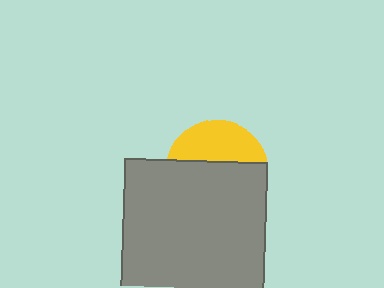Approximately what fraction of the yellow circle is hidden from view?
Roughly 64% of the yellow circle is hidden behind the gray square.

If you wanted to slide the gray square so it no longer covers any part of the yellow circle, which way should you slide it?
Slide it down — that is the most direct way to separate the two shapes.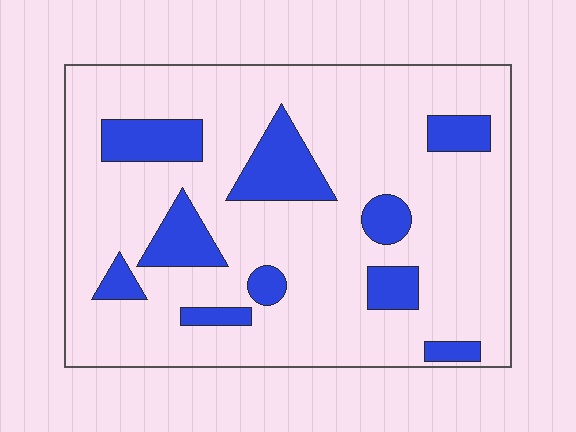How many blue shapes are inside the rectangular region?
10.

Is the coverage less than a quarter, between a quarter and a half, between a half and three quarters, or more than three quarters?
Less than a quarter.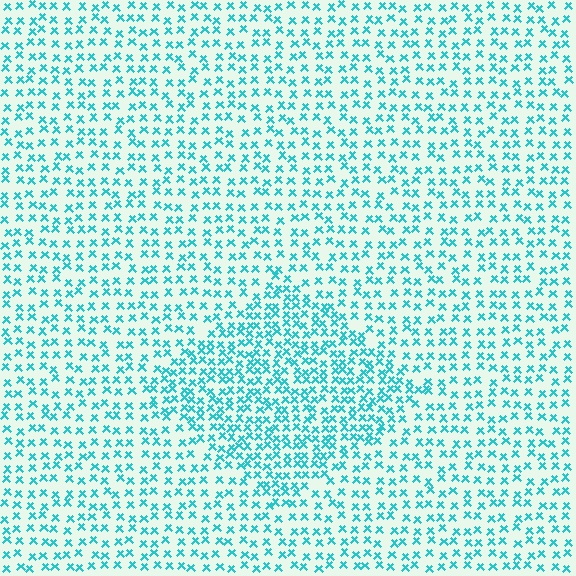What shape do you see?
I see a diamond.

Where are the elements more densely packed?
The elements are more densely packed inside the diamond boundary.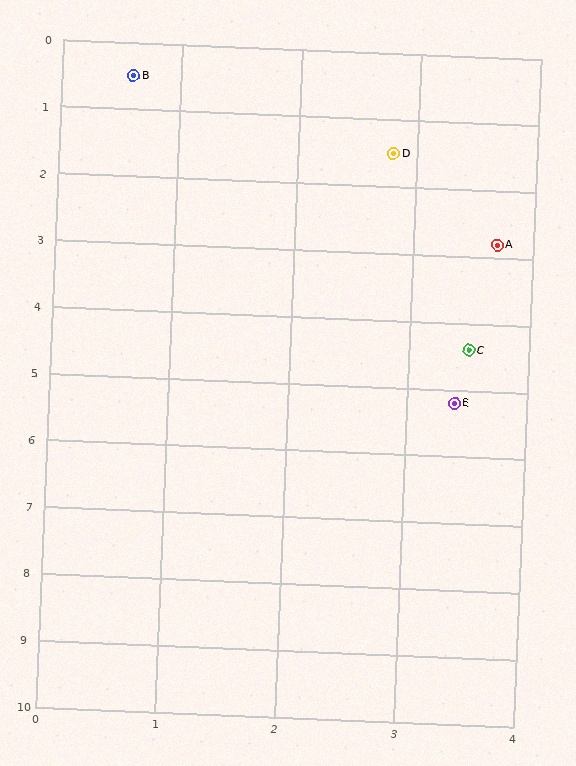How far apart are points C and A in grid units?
Points C and A are about 1.6 grid units apart.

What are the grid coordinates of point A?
Point A is at approximately (3.7, 2.8).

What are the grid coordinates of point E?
Point E is at approximately (3.4, 5.2).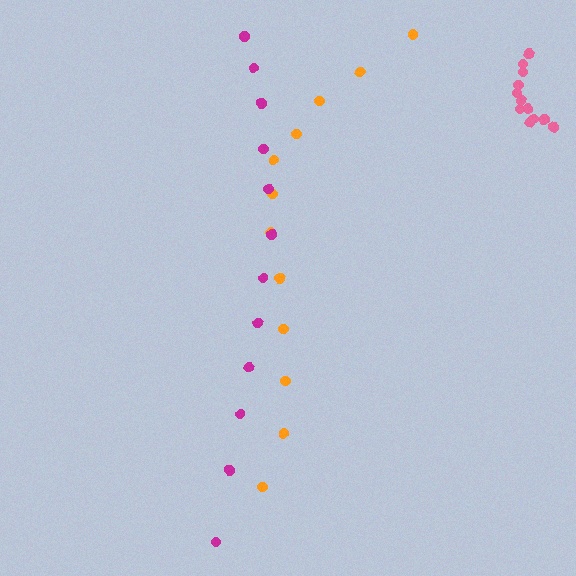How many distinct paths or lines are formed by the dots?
There are 3 distinct paths.